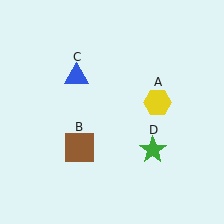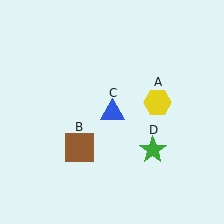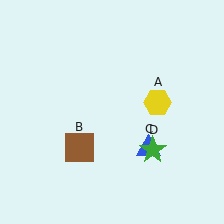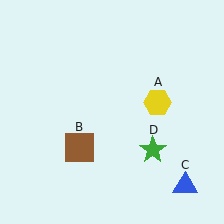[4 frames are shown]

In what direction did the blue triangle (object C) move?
The blue triangle (object C) moved down and to the right.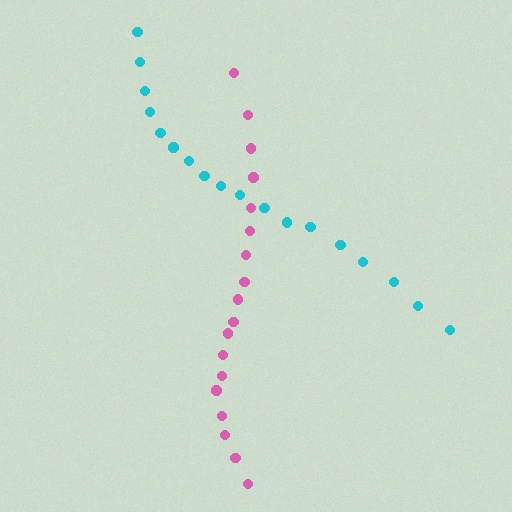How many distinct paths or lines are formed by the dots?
There are 2 distinct paths.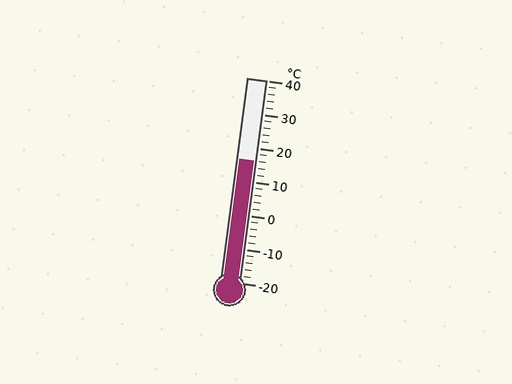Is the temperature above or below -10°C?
The temperature is above -10°C.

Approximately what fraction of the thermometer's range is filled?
The thermometer is filled to approximately 60% of its range.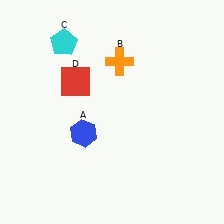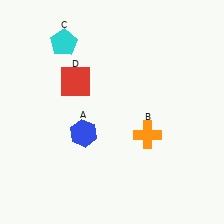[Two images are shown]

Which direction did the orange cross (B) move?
The orange cross (B) moved down.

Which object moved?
The orange cross (B) moved down.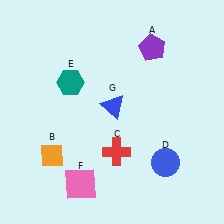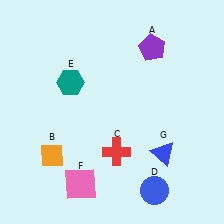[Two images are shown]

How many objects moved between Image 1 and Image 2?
2 objects moved between the two images.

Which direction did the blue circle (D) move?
The blue circle (D) moved down.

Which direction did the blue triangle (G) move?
The blue triangle (G) moved right.